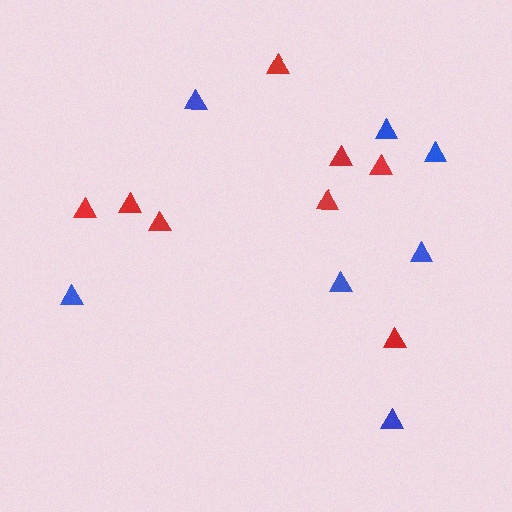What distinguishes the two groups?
There are 2 groups: one group of red triangles (8) and one group of blue triangles (7).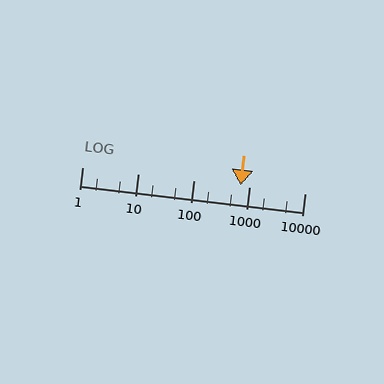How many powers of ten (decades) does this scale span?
The scale spans 4 decades, from 1 to 10000.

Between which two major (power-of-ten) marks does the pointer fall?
The pointer is between 100 and 1000.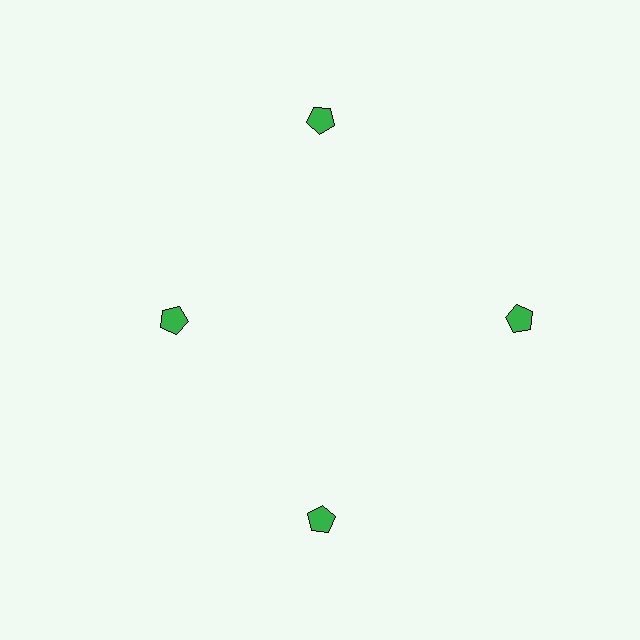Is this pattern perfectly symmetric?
No. The 4 green pentagons are arranged in a ring, but one element near the 9 o'clock position is pulled inward toward the center, breaking the 4-fold rotational symmetry.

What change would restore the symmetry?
The symmetry would be restored by moving it outward, back onto the ring so that all 4 pentagons sit at equal angles and equal distance from the center.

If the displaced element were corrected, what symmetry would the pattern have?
It would have 4-fold rotational symmetry — the pattern would map onto itself every 90 degrees.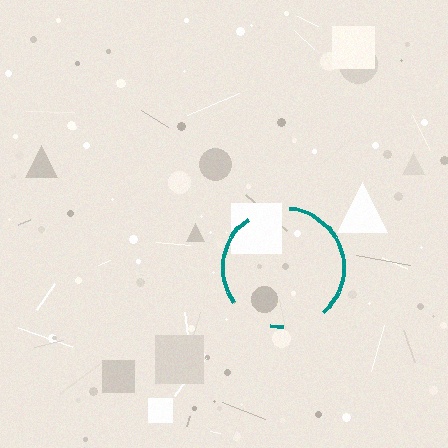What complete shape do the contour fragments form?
The contour fragments form a circle.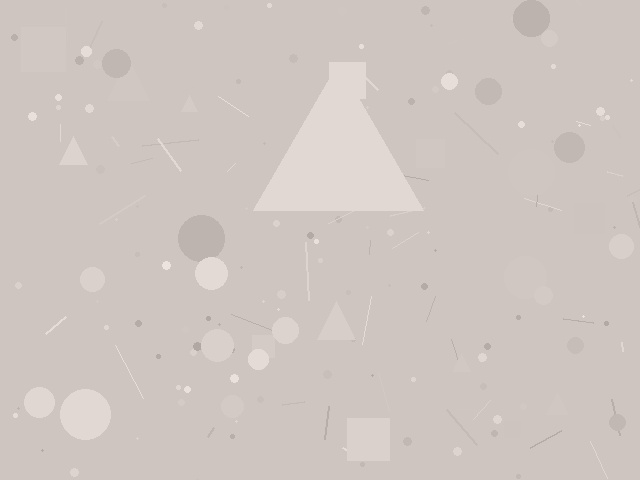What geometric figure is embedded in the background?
A triangle is embedded in the background.